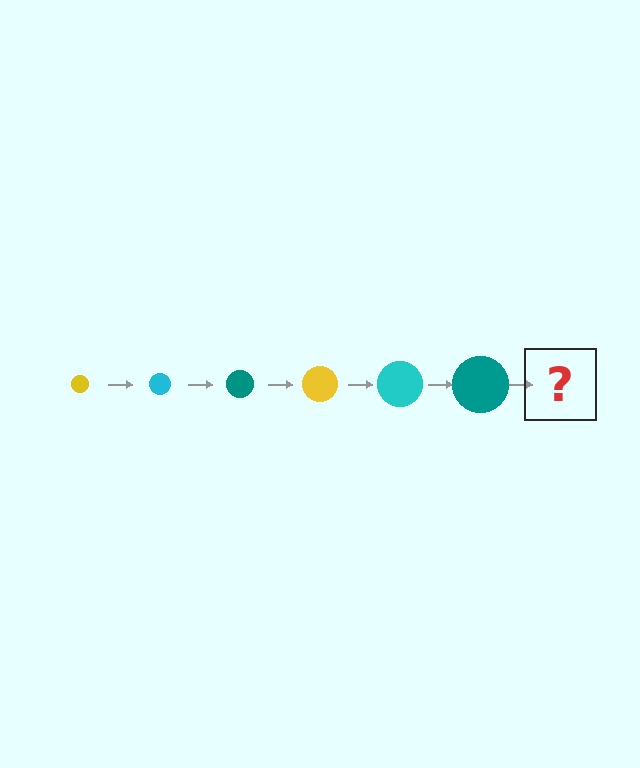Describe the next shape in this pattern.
It should be a yellow circle, larger than the previous one.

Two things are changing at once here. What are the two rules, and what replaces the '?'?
The two rules are that the circle grows larger each step and the color cycles through yellow, cyan, and teal. The '?' should be a yellow circle, larger than the previous one.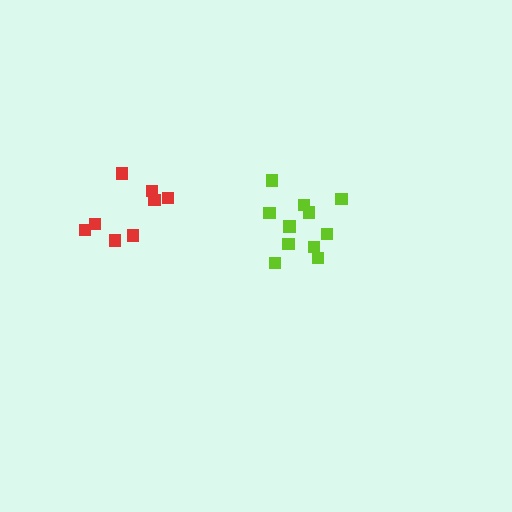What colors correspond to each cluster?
The clusters are colored: red, lime.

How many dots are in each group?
Group 1: 8 dots, Group 2: 11 dots (19 total).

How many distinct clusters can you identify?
There are 2 distinct clusters.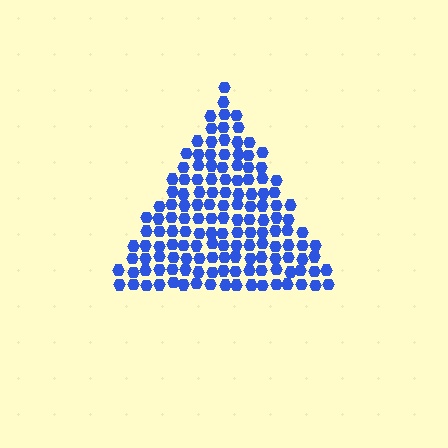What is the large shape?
The large shape is a triangle.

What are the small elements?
The small elements are hexagons.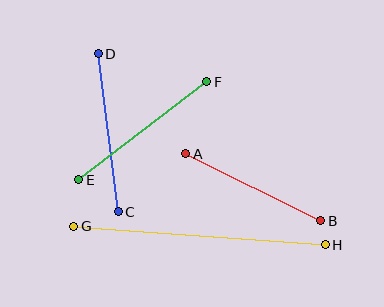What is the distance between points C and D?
The distance is approximately 159 pixels.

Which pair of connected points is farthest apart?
Points G and H are farthest apart.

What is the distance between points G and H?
The distance is approximately 252 pixels.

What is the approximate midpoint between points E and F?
The midpoint is at approximately (143, 131) pixels.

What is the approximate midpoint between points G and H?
The midpoint is at approximately (199, 235) pixels.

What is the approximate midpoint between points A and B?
The midpoint is at approximately (253, 187) pixels.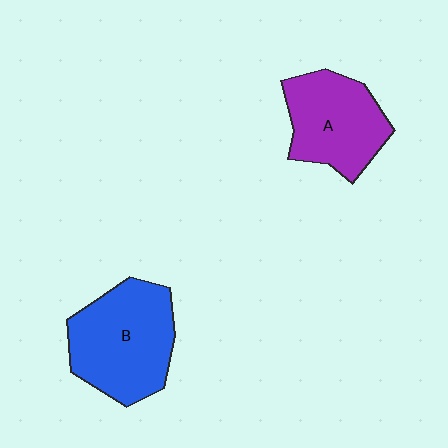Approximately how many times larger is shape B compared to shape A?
Approximately 1.2 times.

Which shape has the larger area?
Shape B (blue).